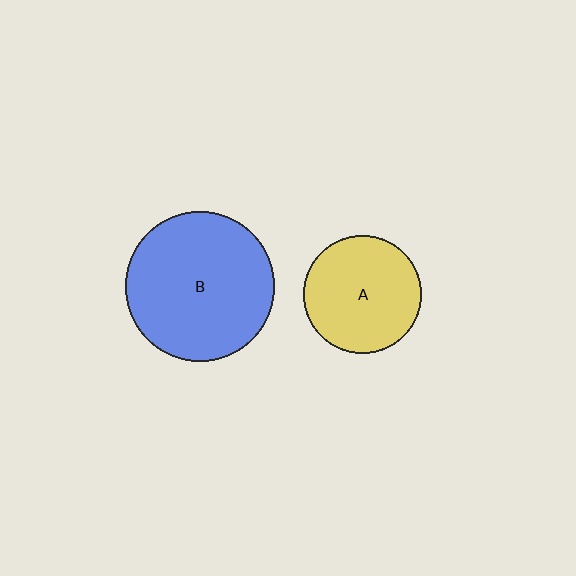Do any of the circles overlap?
No, none of the circles overlap.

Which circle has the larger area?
Circle B (blue).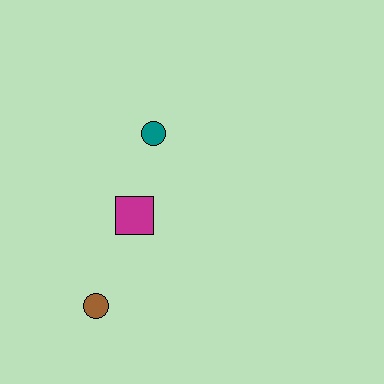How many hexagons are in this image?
There are no hexagons.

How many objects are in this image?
There are 3 objects.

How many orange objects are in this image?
There are no orange objects.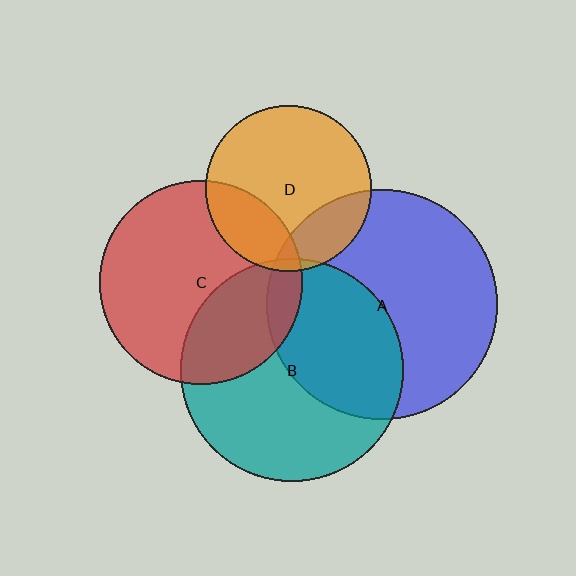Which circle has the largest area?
Circle A (blue).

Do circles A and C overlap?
Yes.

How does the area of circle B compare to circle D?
Approximately 1.8 times.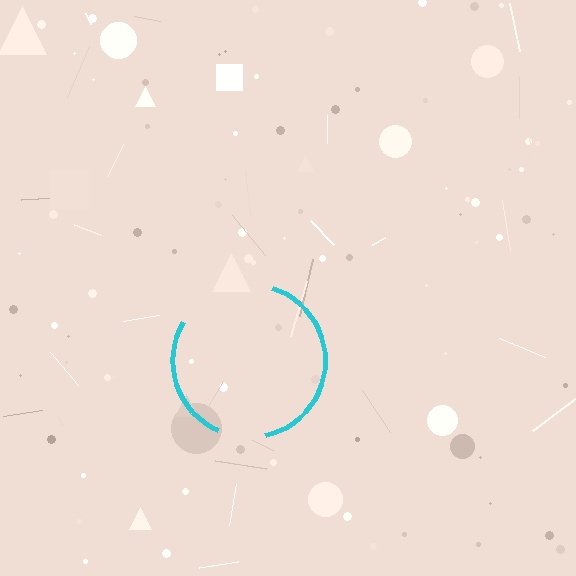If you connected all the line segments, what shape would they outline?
They would outline a circle.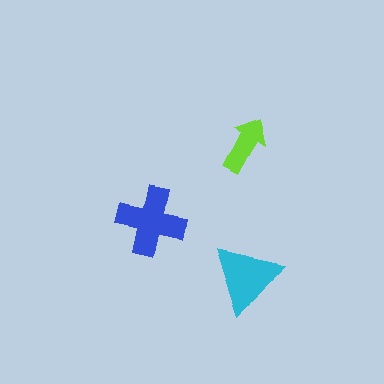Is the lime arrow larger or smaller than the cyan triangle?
Smaller.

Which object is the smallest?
The lime arrow.